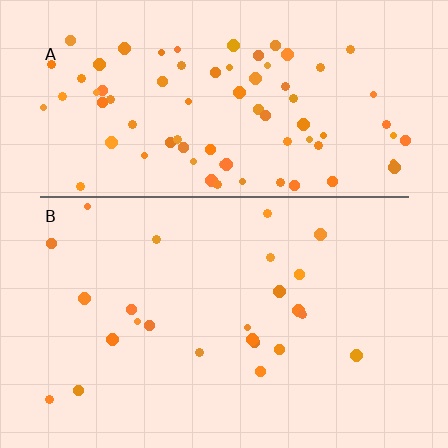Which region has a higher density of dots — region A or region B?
A (the top).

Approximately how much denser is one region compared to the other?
Approximately 3.3× — region A over region B.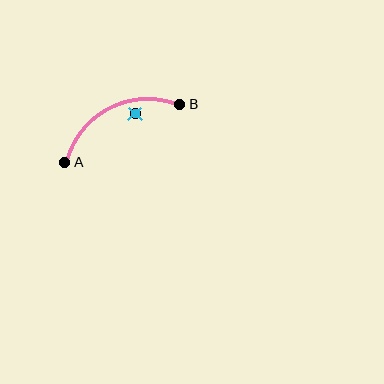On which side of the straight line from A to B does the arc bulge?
The arc bulges above the straight line connecting A and B.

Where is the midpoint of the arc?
The arc midpoint is the point on the curve farthest from the straight line joining A and B. It sits above that line.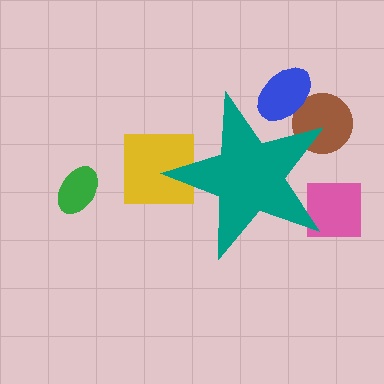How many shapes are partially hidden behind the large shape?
4 shapes are partially hidden.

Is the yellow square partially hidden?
Yes, the yellow square is partially hidden behind the teal star.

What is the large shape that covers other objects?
A teal star.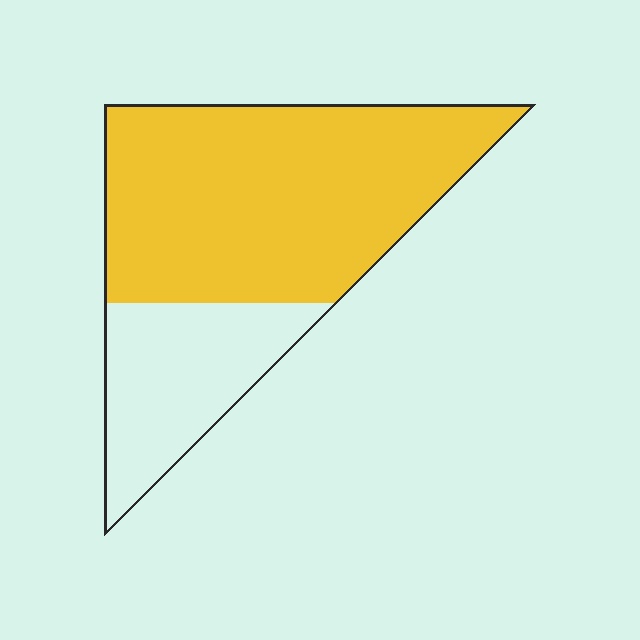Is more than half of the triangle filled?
Yes.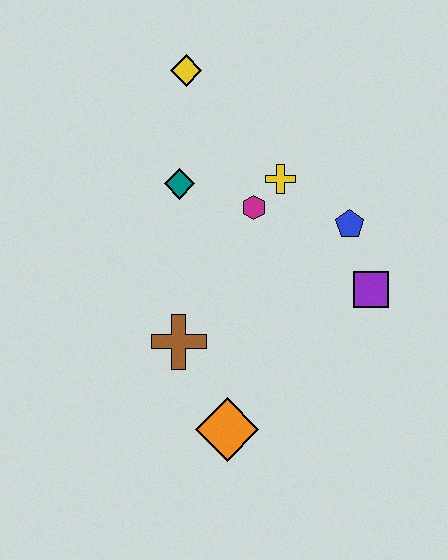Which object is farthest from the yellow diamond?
The orange diamond is farthest from the yellow diamond.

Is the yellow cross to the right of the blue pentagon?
No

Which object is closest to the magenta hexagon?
The yellow cross is closest to the magenta hexagon.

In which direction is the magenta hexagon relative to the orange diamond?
The magenta hexagon is above the orange diamond.